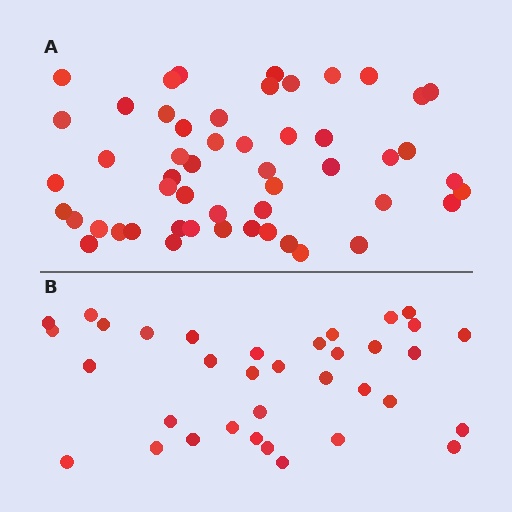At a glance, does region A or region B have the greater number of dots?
Region A (the top region) has more dots.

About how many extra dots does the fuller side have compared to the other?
Region A has approximately 15 more dots than region B.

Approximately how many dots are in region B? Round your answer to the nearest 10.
About 40 dots. (The exact count is 35, which rounds to 40.)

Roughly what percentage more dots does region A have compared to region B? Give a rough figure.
About 50% more.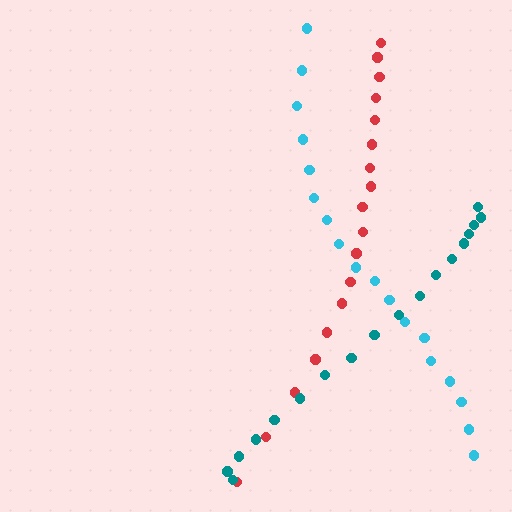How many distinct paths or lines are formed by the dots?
There are 3 distinct paths.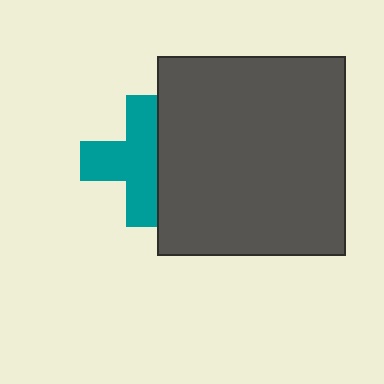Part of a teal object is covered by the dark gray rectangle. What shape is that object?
It is a cross.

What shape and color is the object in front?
The object in front is a dark gray rectangle.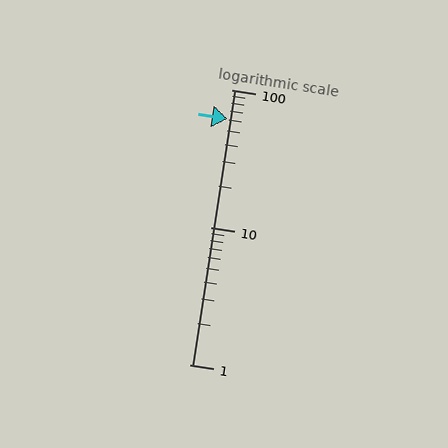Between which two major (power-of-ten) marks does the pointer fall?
The pointer is between 10 and 100.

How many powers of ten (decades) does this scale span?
The scale spans 2 decades, from 1 to 100.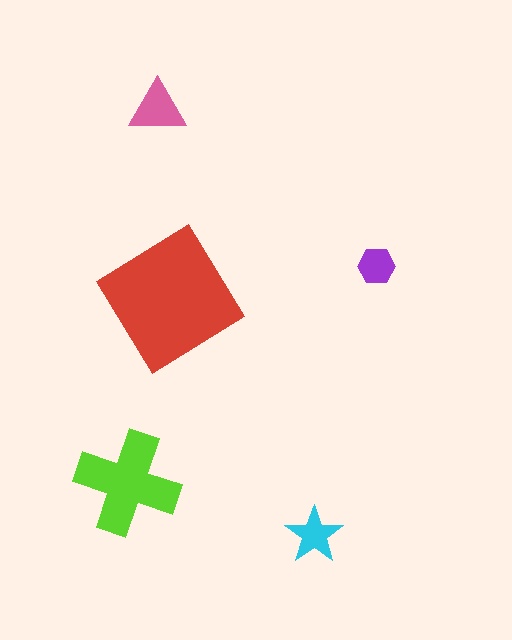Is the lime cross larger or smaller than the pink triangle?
Larger.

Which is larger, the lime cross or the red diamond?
The red diamond.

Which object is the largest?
The red diamond.